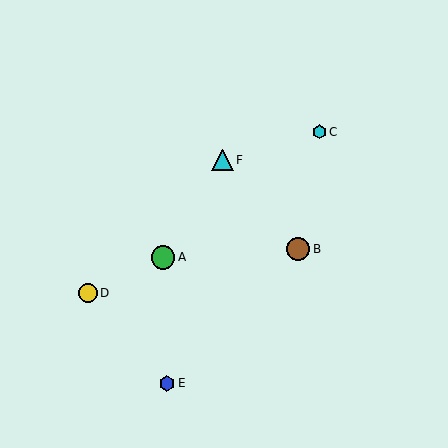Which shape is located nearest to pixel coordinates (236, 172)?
The cyan triangle (labeled F) at (222, 160) is nearest to that location.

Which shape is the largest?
The green circle (labeled A) is the largest.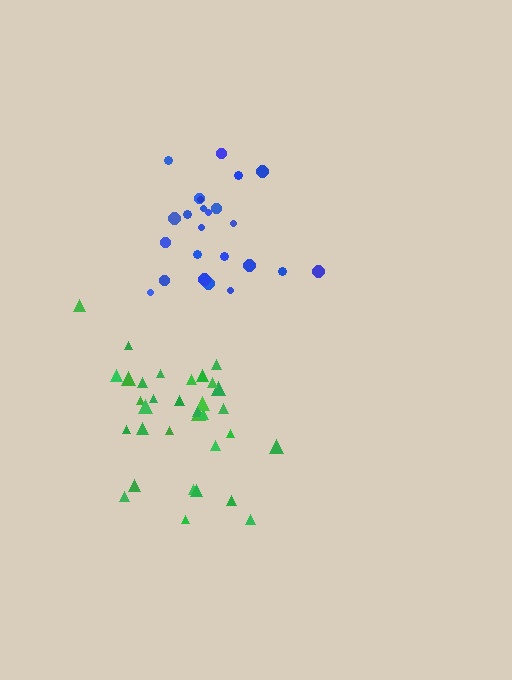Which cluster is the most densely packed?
Blue.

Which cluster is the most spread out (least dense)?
Green.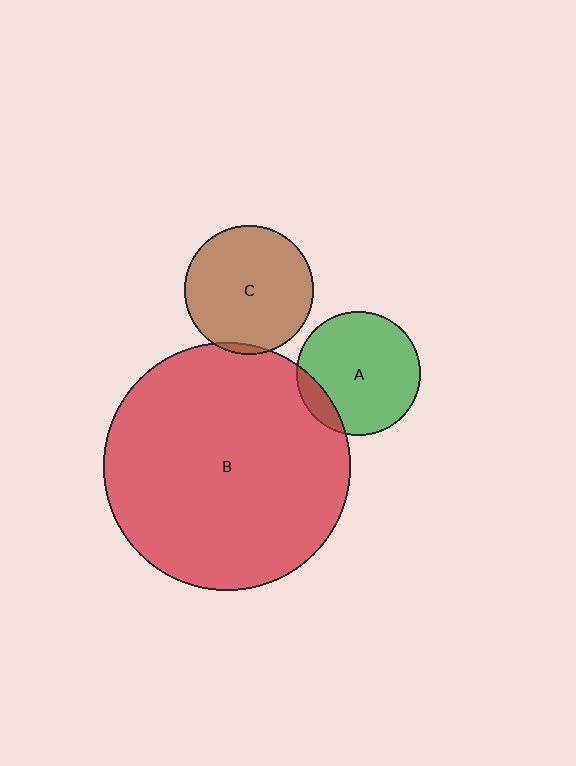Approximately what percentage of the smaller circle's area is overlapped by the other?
Approximately 5%.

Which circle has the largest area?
Circle B (red).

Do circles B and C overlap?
Yes.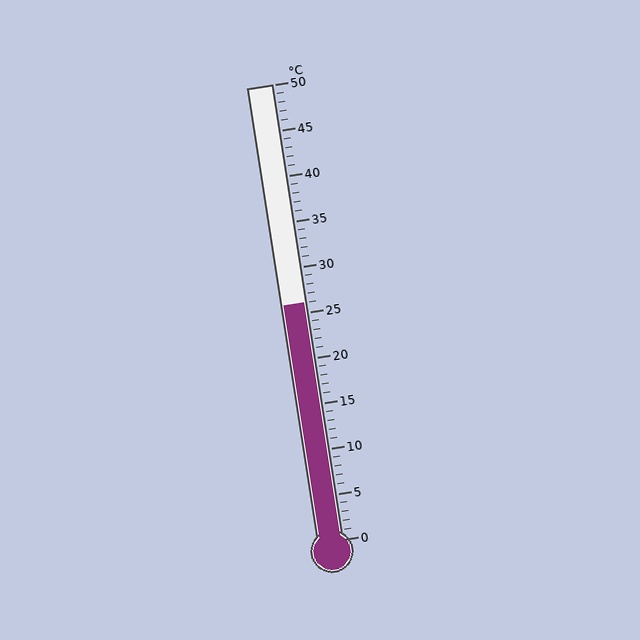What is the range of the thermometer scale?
The thermometer scale ranges from 0°C to 50°C.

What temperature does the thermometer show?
The thermometer shows approximately 26°C.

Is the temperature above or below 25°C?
The temperature is above 25°C.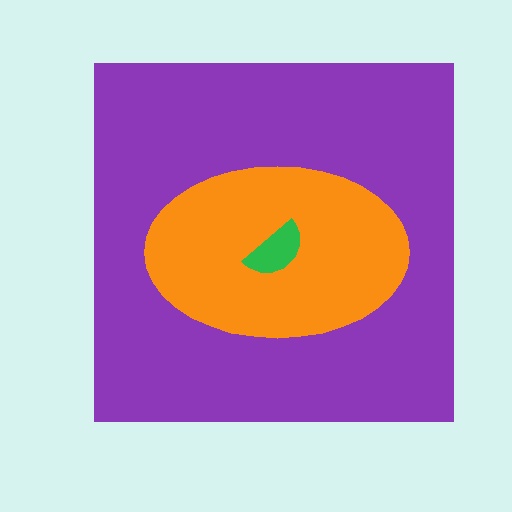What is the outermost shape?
The purple square.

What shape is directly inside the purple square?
The orange ellipse.